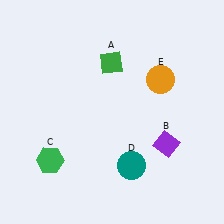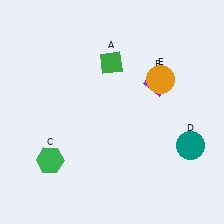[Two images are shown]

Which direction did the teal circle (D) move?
The teal circle (D) moved right.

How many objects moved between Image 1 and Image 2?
2 objects moved between the two images.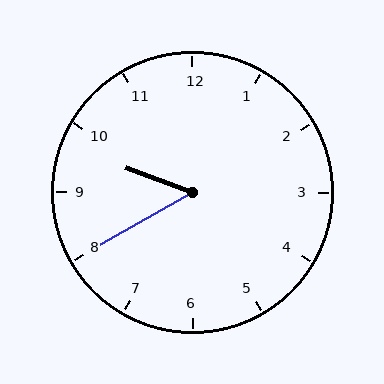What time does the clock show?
9:40.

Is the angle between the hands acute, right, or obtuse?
It is acute.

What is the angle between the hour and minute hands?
Approximately 50 degrees.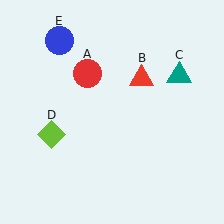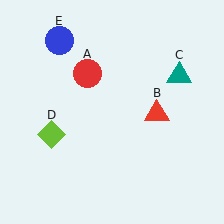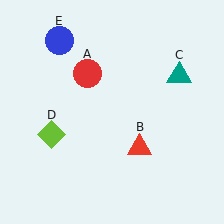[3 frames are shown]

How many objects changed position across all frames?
1 object changed position: red triangle (object B).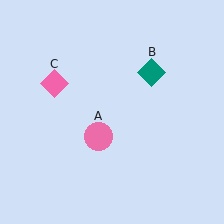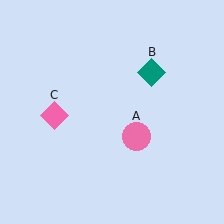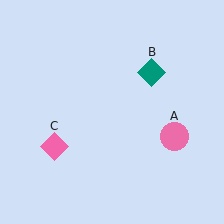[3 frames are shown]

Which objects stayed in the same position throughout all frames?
Teal diamond (object B) remained stationary.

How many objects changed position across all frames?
2 objects changed position: pink circle (object A), pink diamond (object C).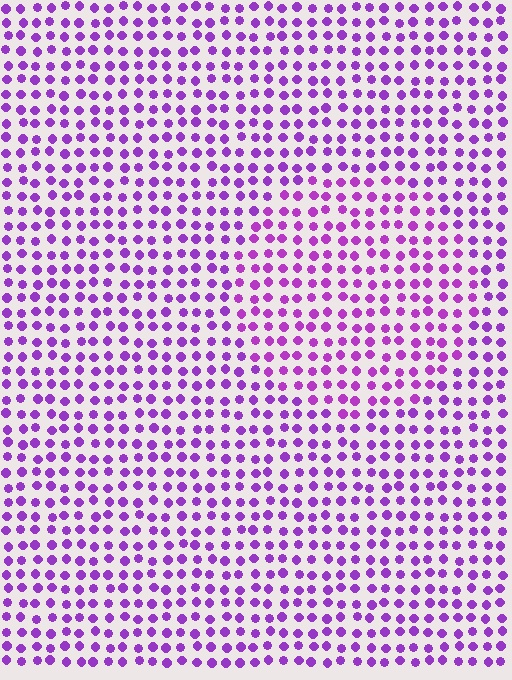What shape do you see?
I see a circle.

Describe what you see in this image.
The image is filled with small purple elements in a uniform arrangement. A circle-shaped region is visible where the elements are tinted to a slightly different hue, forming a subtle color boundary.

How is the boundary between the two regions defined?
The boundary is defined purely by a slight shift in hue (about 14 degrees). Spacing, size, and orientation are identical on both sides.